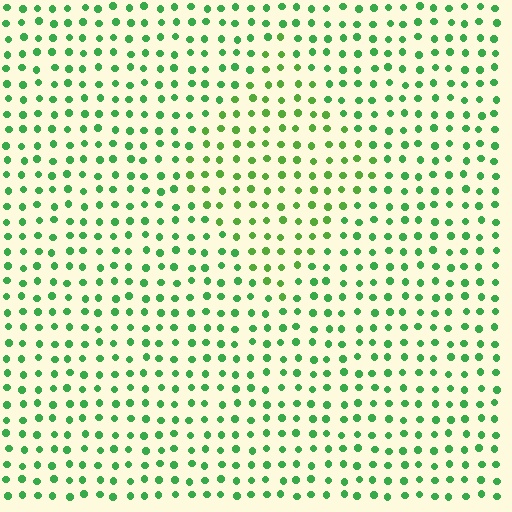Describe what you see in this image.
The image is filled with small green elements in a uniform arrangement. A diamond-shaped region is visible where the elements are tinted to a slightly different hue, forming a subtle color boundary.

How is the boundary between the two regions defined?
The boundary is defined purely by a slight shift in hue (about 23 degrees). Spacing, size, and orientation are identical on both sides.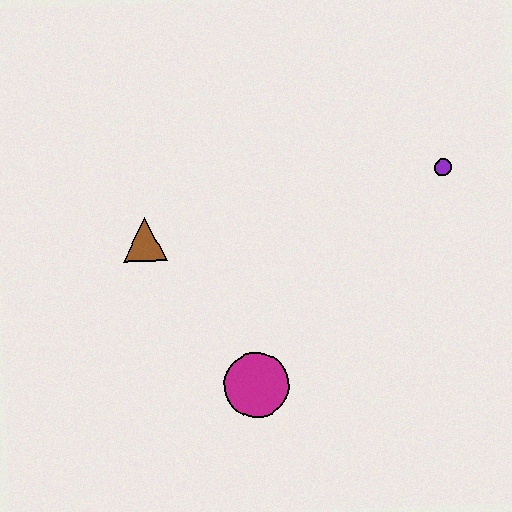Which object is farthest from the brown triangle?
The purple circle is farthest from the brown triangle.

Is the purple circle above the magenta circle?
Yes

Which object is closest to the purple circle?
The magenta circle is closest to the purple circle.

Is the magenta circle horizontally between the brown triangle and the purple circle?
Yes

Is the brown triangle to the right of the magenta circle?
No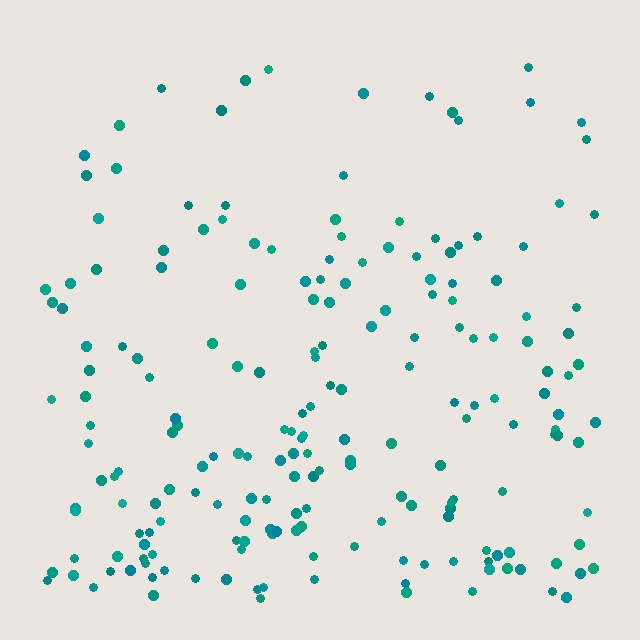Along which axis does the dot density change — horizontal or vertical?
Vertical.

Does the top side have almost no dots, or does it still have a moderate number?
Still a moderate number, just noticeably fewer than the bottom.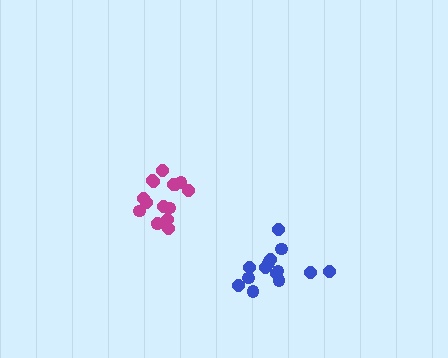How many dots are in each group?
Group 1: 14 dots, Group 2: 16 dots (30 total).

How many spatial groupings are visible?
There are 2 spatial groupings.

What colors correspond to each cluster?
The clusters are colored: blue, magenta.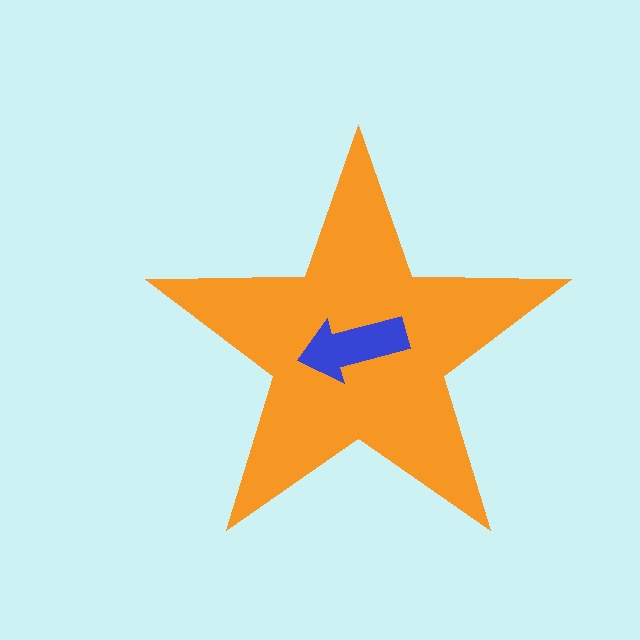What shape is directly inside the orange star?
The blue arrow.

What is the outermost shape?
The orange star.